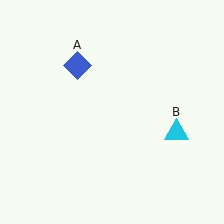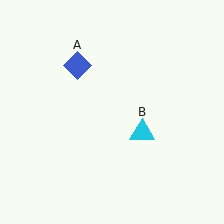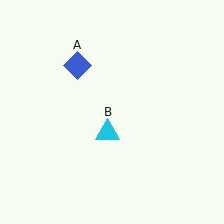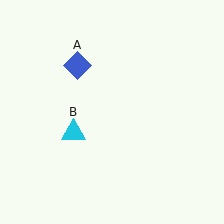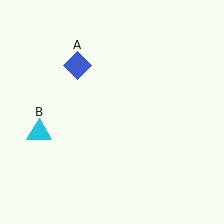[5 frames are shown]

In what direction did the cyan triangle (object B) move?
The cyan triangle (object B) moved left.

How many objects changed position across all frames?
1 object changed position: cyan triangle (object B).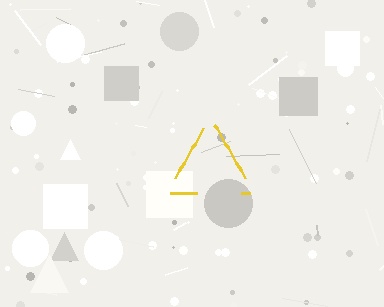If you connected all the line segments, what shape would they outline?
They would outline a triangle.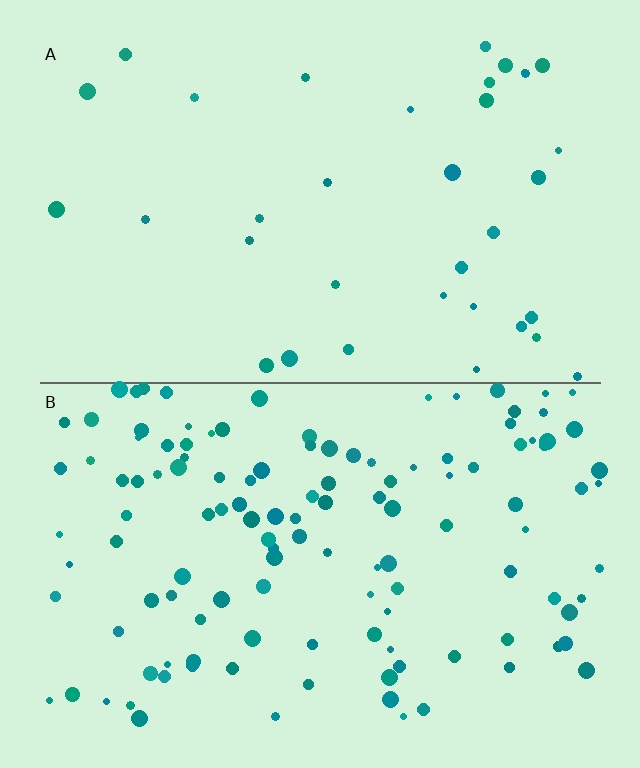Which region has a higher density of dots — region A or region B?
B (the bottom).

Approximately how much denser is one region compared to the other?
Approximately 3.6× — region B over region A.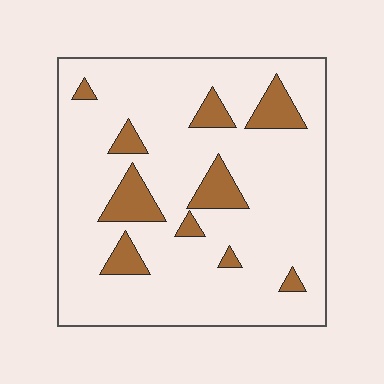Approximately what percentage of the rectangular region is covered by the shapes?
Approximately 15%.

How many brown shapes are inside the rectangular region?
10.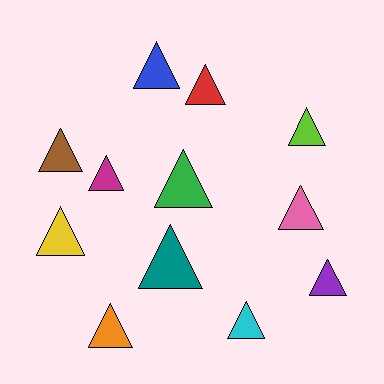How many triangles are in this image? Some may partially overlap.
There are 12 triangles.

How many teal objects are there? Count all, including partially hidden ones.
There is 1 teal object.